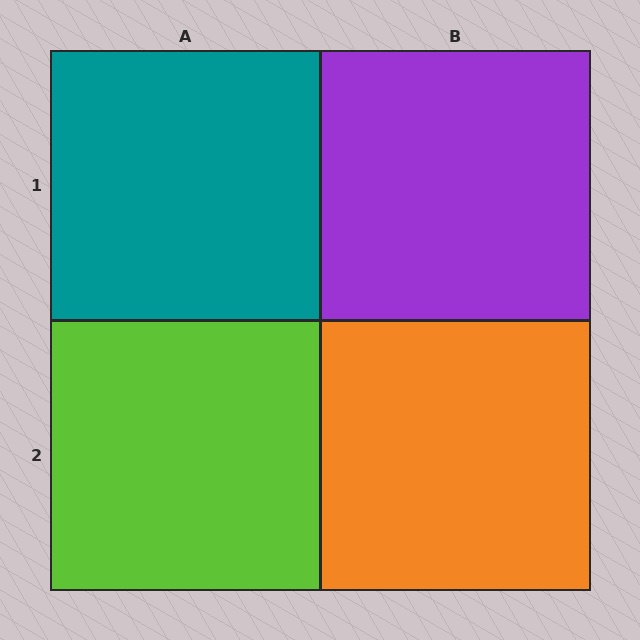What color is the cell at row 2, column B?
Orange.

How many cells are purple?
1 cell is purple.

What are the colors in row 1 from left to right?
Teal, purple.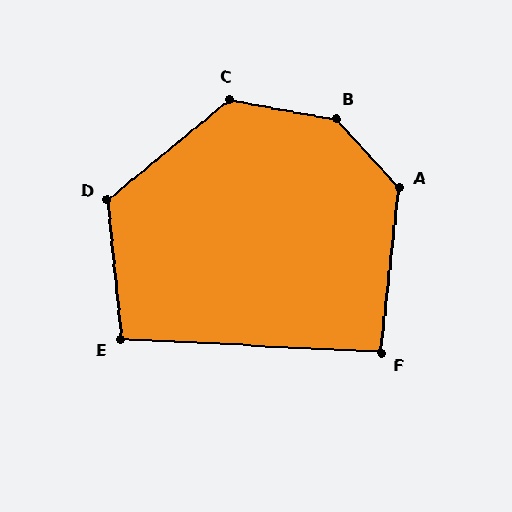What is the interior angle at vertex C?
Approximately 130 degrees (obtuse).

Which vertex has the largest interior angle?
B, at approximately 143 degrees.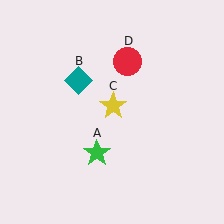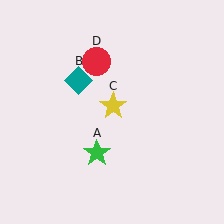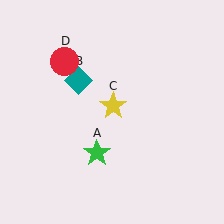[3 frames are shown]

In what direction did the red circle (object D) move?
The red circle (object D) moved left.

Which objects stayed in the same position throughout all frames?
Green star (object A) and teal diamond (object B) and yellow star (object C) remained stationary.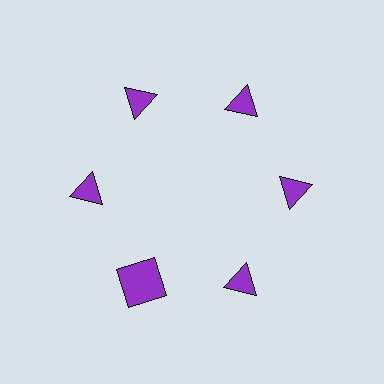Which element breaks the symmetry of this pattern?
The purple square at roughly the 7 o'clock position breaks the symmetry. All other shapes are purple triangles.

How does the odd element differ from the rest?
It has a different shape: square instead of triangle.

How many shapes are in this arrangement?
There are 6 shapes arranged in a ring pattern.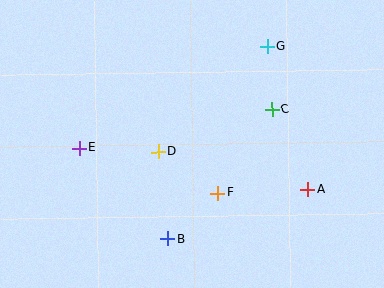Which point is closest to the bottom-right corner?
Point A is closest to the bottom-right corner.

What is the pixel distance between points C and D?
The distance between C and D is 121 pixels.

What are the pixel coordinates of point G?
Point G is at (267, 46).